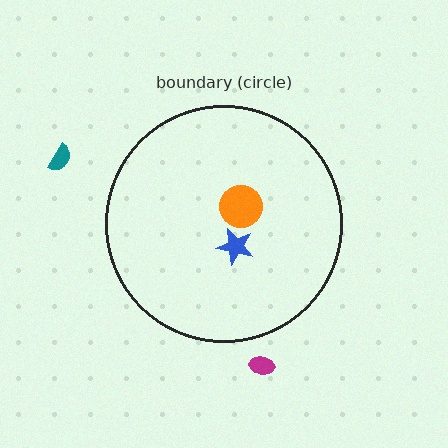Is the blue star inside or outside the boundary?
Inside.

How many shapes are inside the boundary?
2 inside, 2 outside.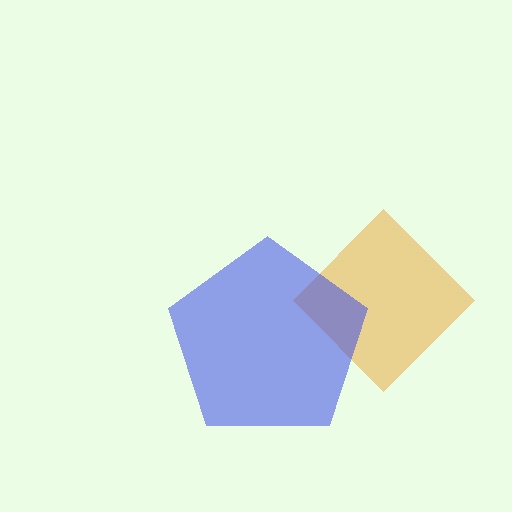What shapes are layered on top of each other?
The layered shapes are: an orange diamond, a blue pentagon.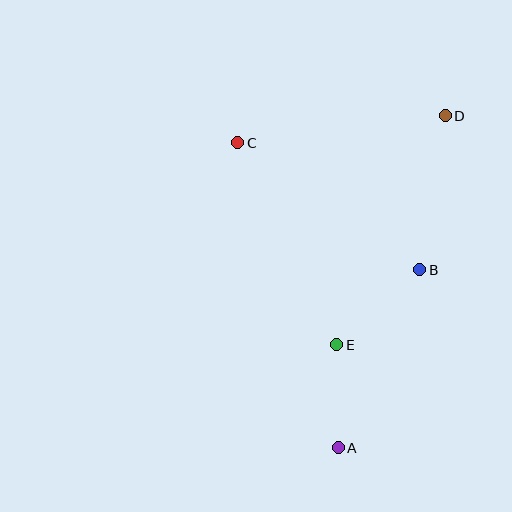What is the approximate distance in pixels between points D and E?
The distance between D and E is approximately 254 pixels.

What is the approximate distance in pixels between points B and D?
The distance between B and D is approximately 156 pixels.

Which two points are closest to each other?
Points A and E are closest to each other.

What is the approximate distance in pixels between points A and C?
The distance between A and C is approximately 321 pixels.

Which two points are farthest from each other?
Points A and D are farthest from each other.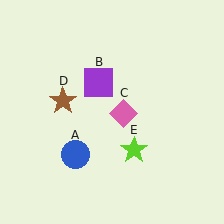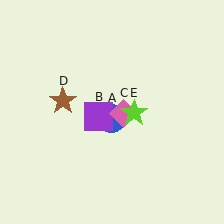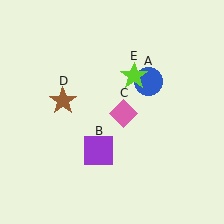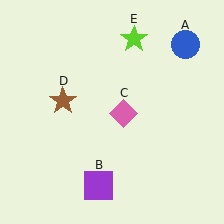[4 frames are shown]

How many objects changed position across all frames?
3 objects changed position: blue circle (object A), purple square (object B), lime star (object E).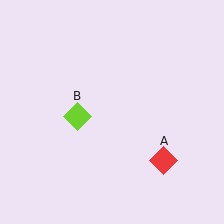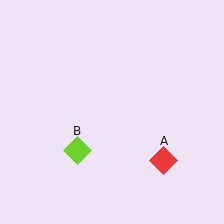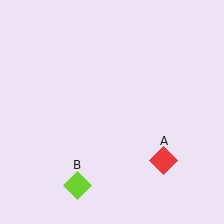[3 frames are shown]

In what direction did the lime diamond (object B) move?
The lime diamond (object B) moved down.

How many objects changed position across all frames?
1 object changed position: lime diamond (object B).